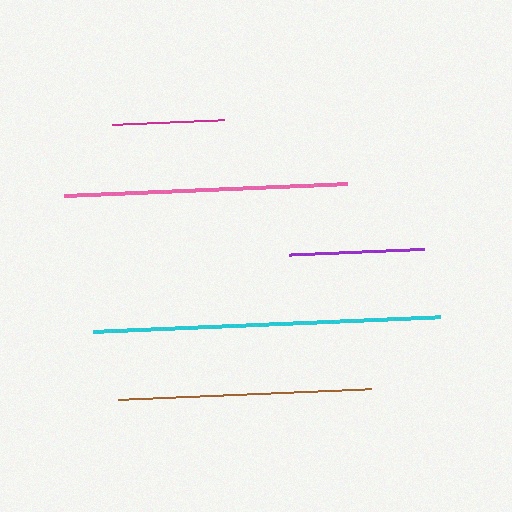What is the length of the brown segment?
The brown segment is approximately 253 pixels long.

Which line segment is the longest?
The cyan line is the longest at approximately 347 pixels.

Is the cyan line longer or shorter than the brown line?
The cyan line is longer than the brown line.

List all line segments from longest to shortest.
From longest to shortest: cyan, pink, brown, purple, magenta.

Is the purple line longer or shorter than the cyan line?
The cyan line is longer than the purple line.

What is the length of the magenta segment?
The magenta segment is approximately 111 pixels long.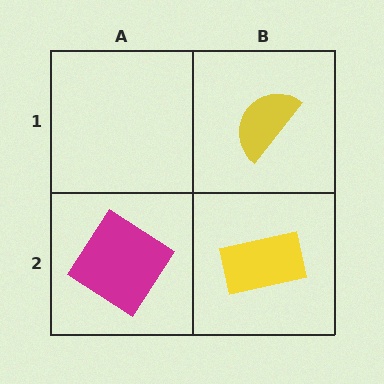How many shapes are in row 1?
1 shape.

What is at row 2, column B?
A yellow rectangle.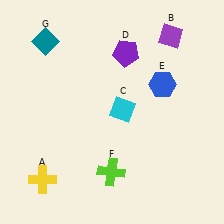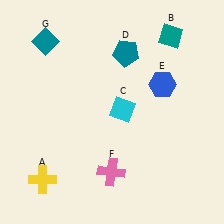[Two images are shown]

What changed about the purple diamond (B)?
In Image 1, B is purple. In Image 2, it changed to teal.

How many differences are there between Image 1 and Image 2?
There are 3 differences between the two images.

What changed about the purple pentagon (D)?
In Image 1, D is purple. In Image 2, it changed to teal.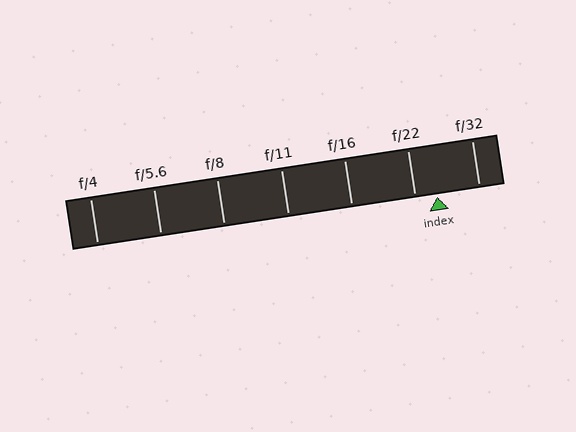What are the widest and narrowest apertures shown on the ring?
The widest aperture shown is f/4 and the narrowest is f/32.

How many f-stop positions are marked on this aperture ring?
There are 7 f-stop positions marked.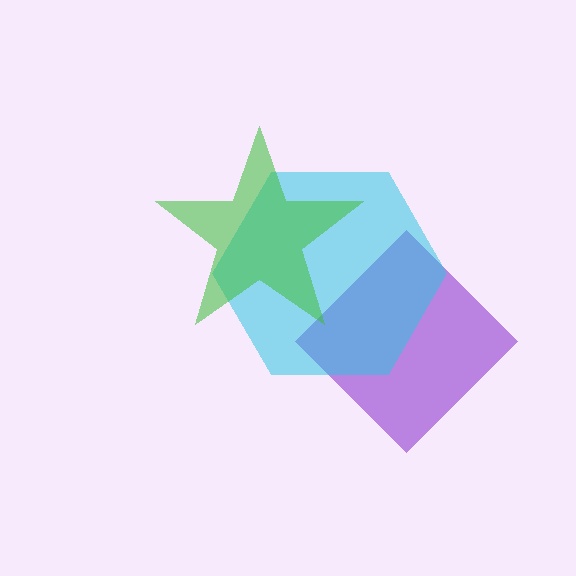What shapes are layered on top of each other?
The layered shapes are: a purple diamond, a cyan hexagon, a green star.